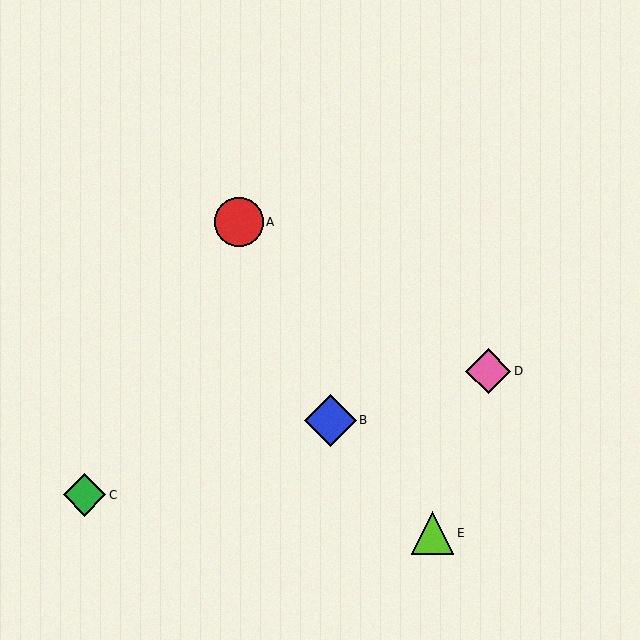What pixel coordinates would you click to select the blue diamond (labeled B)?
Click at (330, 420) to select the blue diamond B.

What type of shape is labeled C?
Shape C is a green diamond.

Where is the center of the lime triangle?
The center of the lime triangle is at (433, 533).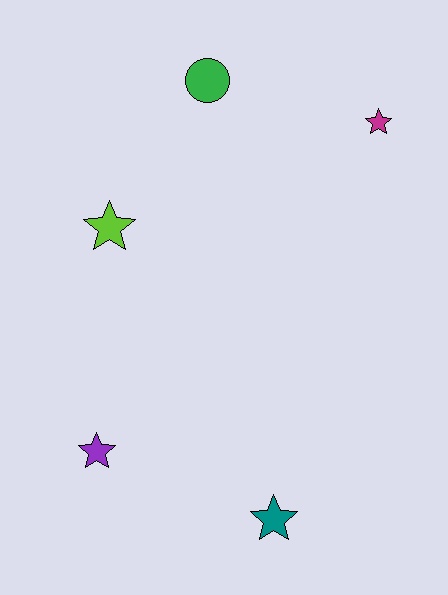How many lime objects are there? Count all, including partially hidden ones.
There is 1 lime object.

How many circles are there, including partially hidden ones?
There is 1 circle.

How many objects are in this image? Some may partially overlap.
There are 5 objects.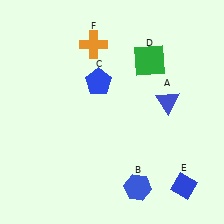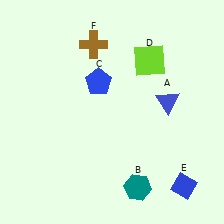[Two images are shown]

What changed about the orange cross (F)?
In Image 1, F is orange. In Image 2, it changed to brown.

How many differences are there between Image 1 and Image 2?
There are 3 differences between the two images.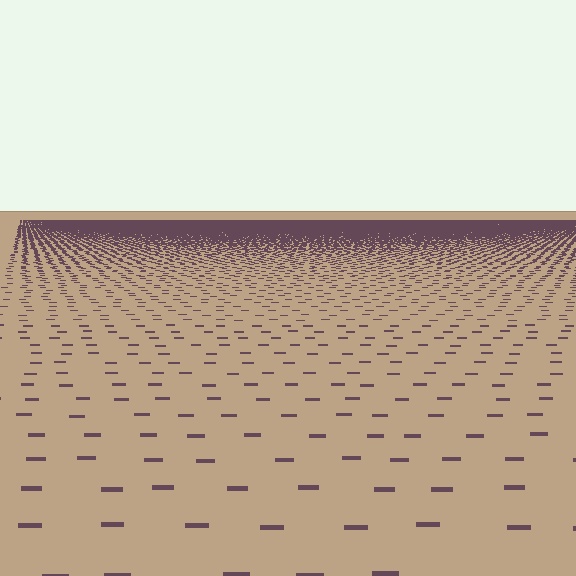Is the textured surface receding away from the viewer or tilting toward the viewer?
The surface is receding away from the viewer. Texture elements get smaller and denser toward the top.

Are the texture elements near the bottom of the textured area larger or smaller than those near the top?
Larger. Near the bottom, elements are closer to the viewer and appear at a bigger on-screen size.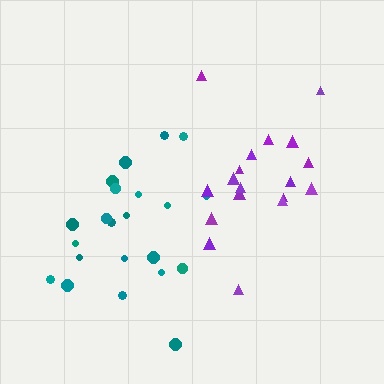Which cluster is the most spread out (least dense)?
Teal.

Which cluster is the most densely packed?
Purple.